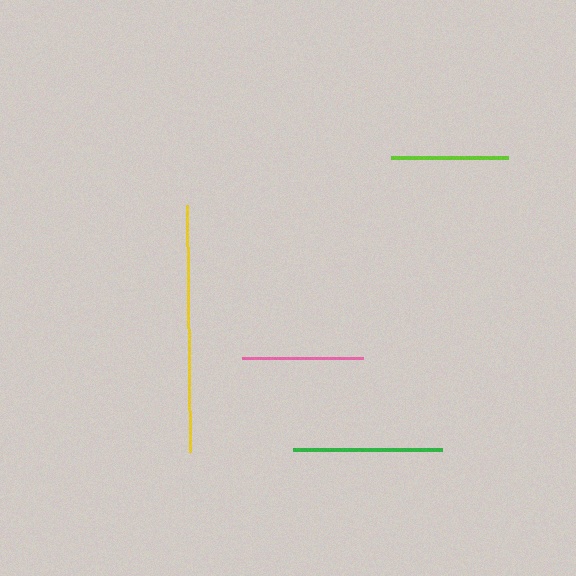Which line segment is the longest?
The yellow line is the longest at approximately 247 pixels.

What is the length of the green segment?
The green segment is approximately 148 pixels long.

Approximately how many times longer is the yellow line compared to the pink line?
The yellow line is approximately 2.0 times the length of the pink line.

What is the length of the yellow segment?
The yellow segment is approximately 247 pixels long.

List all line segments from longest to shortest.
From longest to shortest: yellow, green, pink, lime.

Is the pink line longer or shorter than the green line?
The green line is longer than the pink line.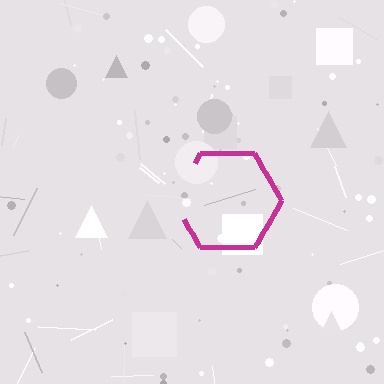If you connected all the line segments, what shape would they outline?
They would outline a hexagon.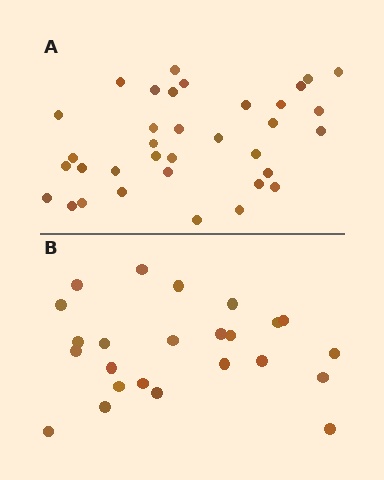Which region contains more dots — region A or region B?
Region A (the top region) has more dots.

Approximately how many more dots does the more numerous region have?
Region A has roughly 12 or so more dots than region B.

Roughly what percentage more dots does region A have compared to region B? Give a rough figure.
About 45% more.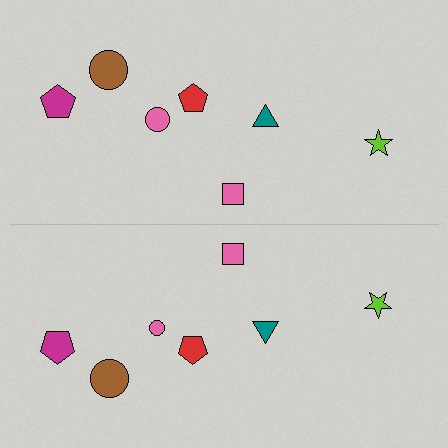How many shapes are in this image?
There are 14 shapes in this image.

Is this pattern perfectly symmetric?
No, the pattern is not perfectly symmetric. The pink circle on the bottom side has a different size than its mirror counterpart.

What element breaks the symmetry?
The pink circle on the bottom side has a different size than its mirror counterpart.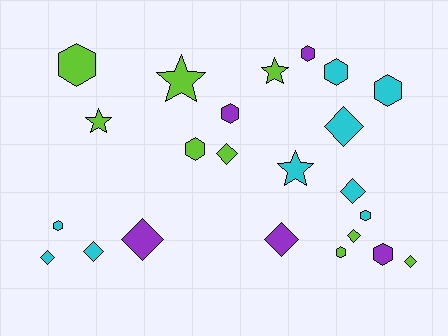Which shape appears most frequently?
Hexagon, with 10 objects.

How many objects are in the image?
There are 23 objects.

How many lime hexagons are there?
There are 3 lime hexagons.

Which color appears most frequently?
Cyan, with 9 objects.